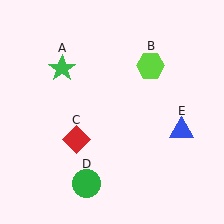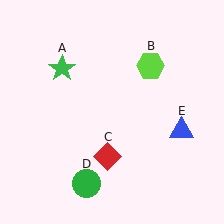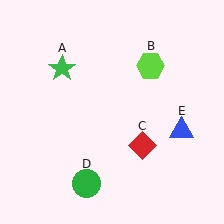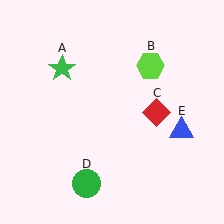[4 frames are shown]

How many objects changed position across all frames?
1 object changed position: red diamond (object C).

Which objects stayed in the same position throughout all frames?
Green star (object A) and lime hexagon (object B) and green circle (object D) and blue triangle (object E) remained stationary.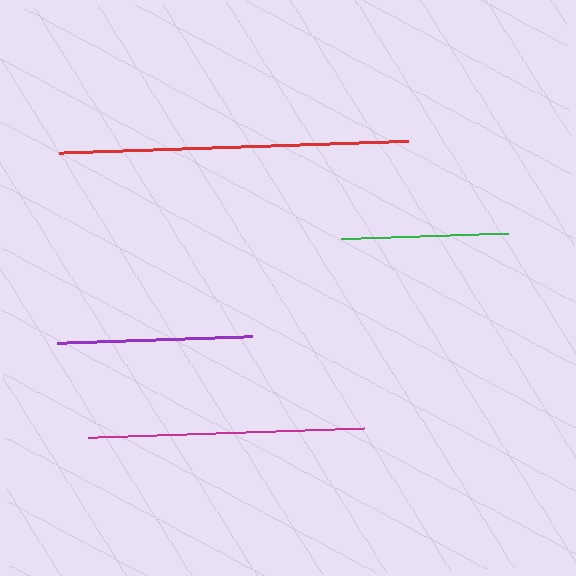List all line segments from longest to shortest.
From longest to shortest: red, magenta, purple, green.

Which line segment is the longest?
The red line is the longest at approximately 349 pixels.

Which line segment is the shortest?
The green line is the shortest at approximately 166 pixels.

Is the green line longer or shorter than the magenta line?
The magenta line is longer than the green line.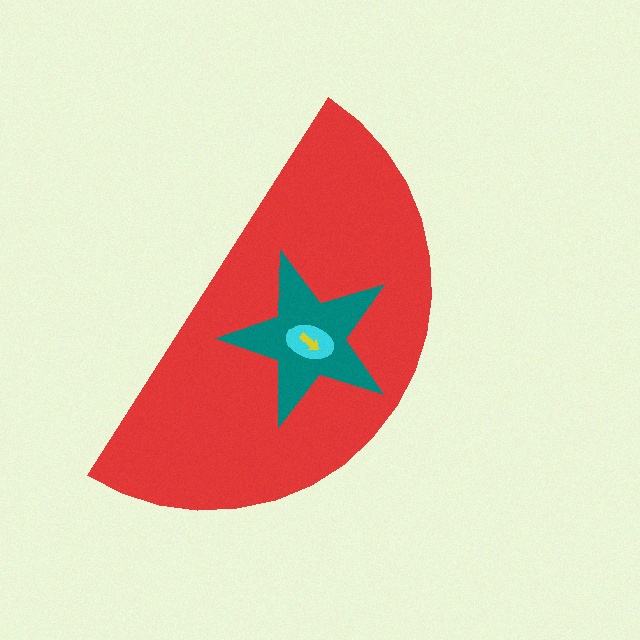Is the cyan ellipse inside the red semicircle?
Yes.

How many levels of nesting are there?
4.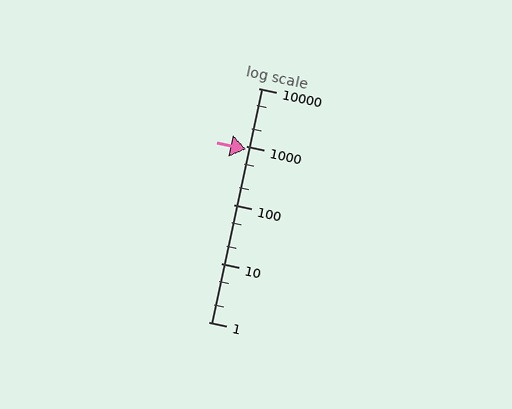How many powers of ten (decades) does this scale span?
The scale spans 4 decades, from 1 to 10000.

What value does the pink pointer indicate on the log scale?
The pointer indicates approximately 890.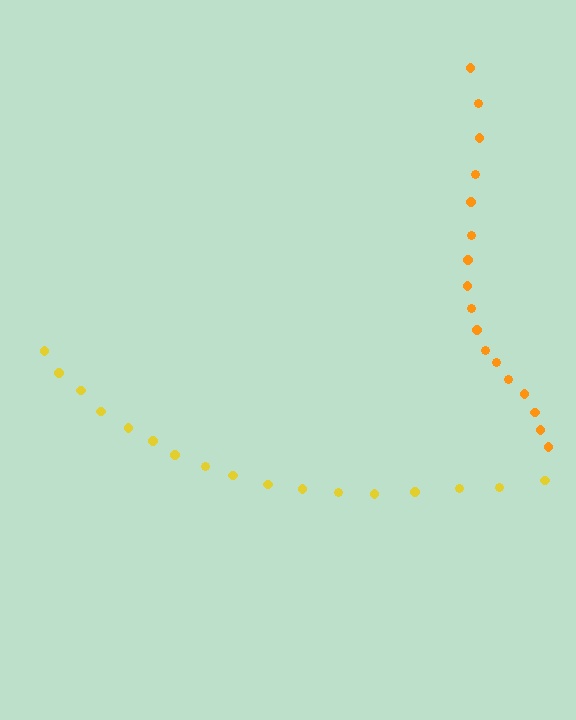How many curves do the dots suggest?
There are 2 distinct paths.